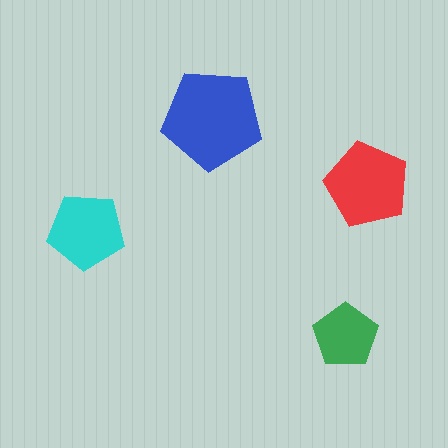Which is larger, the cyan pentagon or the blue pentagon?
The blue one.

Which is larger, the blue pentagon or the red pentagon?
The blue one.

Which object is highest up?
The blue pentagon is topmost.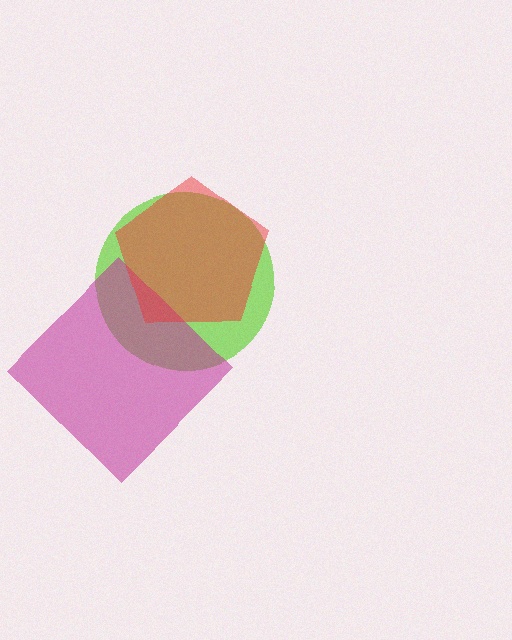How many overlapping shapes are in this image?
There are 3 overlapping shapes in the image.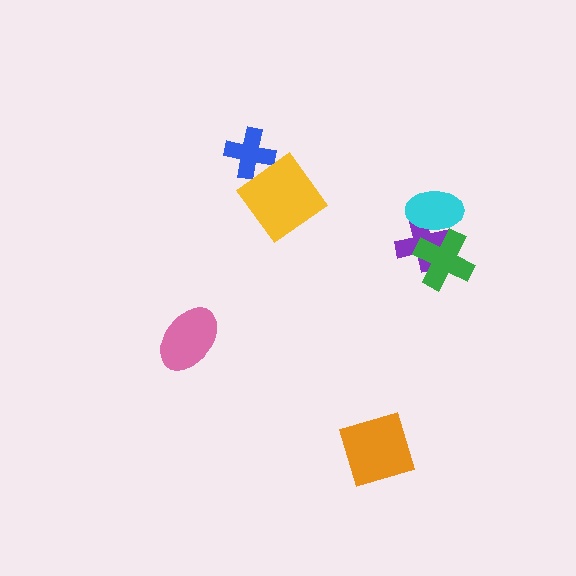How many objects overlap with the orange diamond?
0 objects overlap with the orange diamond.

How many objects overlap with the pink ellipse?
0 objects overlap with the pink ellipse.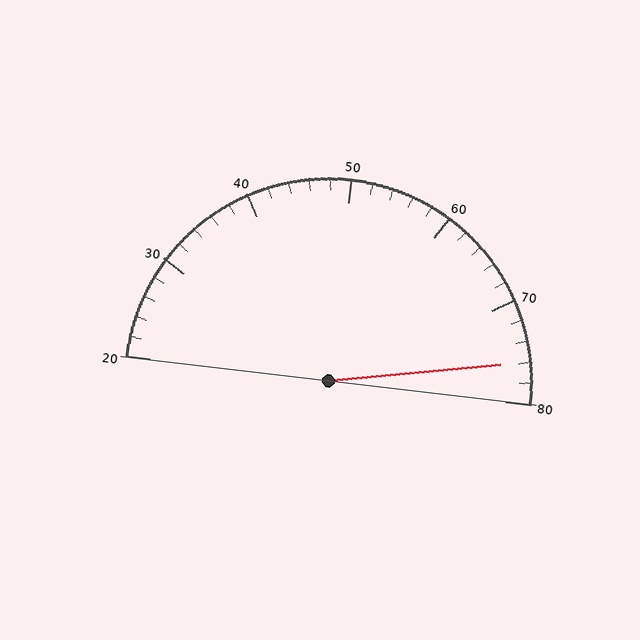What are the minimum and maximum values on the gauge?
The gauge ranges from 20 to 80.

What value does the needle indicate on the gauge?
The needle indicates approximately 76.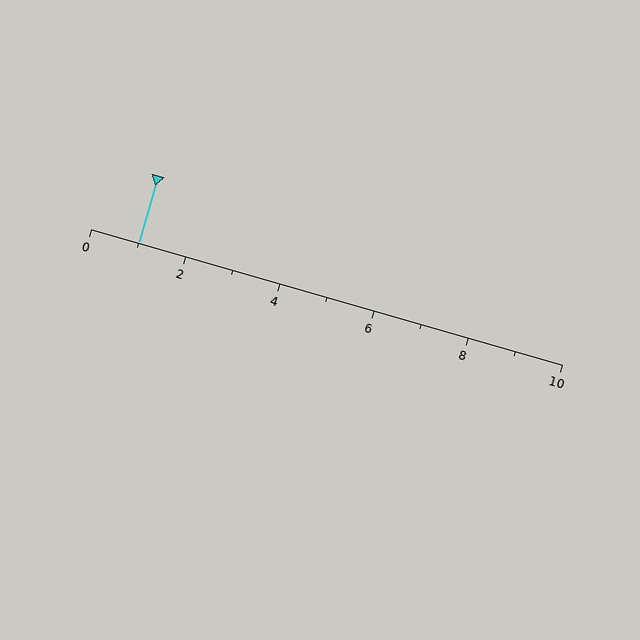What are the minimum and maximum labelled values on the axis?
The axis runs from 0 to 10.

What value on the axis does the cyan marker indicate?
The marker indicates approximately 1.